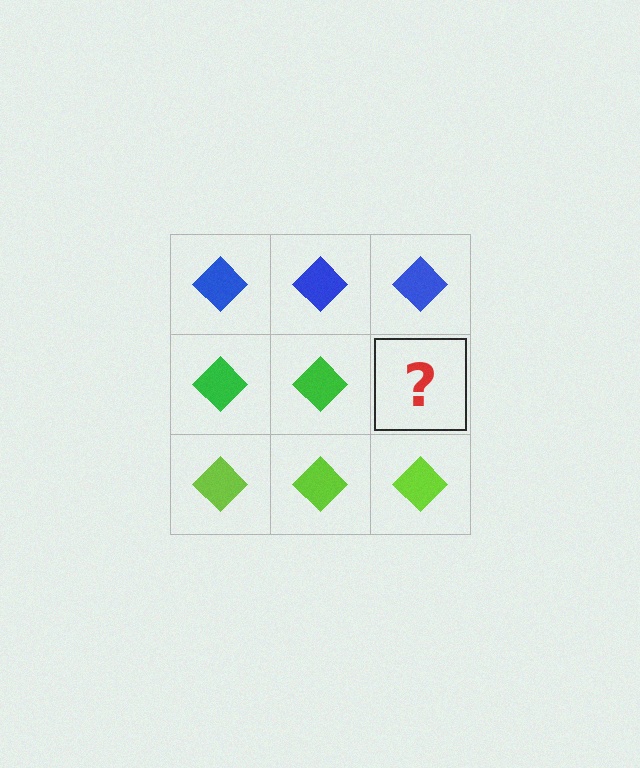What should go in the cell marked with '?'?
The missing cell should contain a green diamond.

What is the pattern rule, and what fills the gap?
The rule is that each row has a consistent color. The gap should be filled with a green diamond.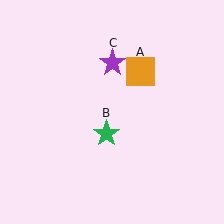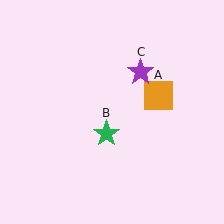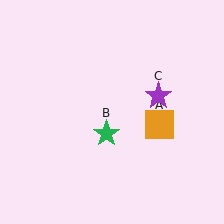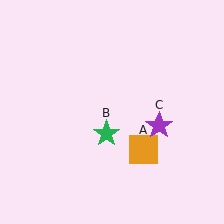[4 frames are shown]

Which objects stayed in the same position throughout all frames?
Green star (object B) remained stationary.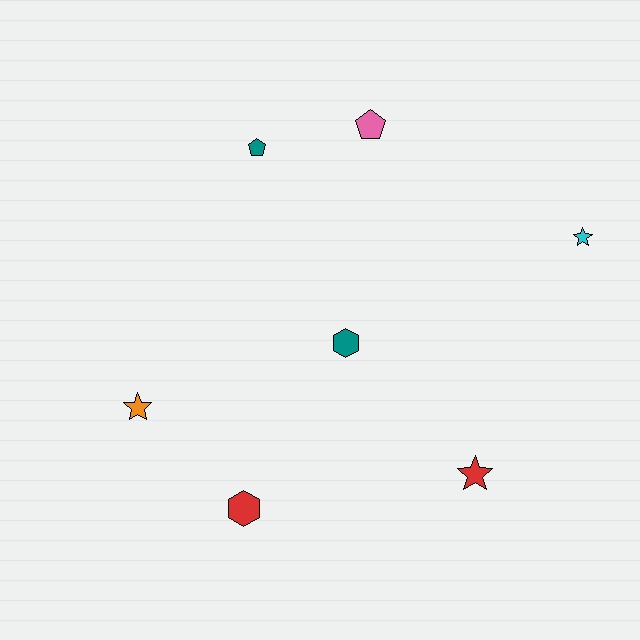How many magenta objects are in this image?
There are no magenta objects.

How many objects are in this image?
There are 7 objects.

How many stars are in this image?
There are 3 stars.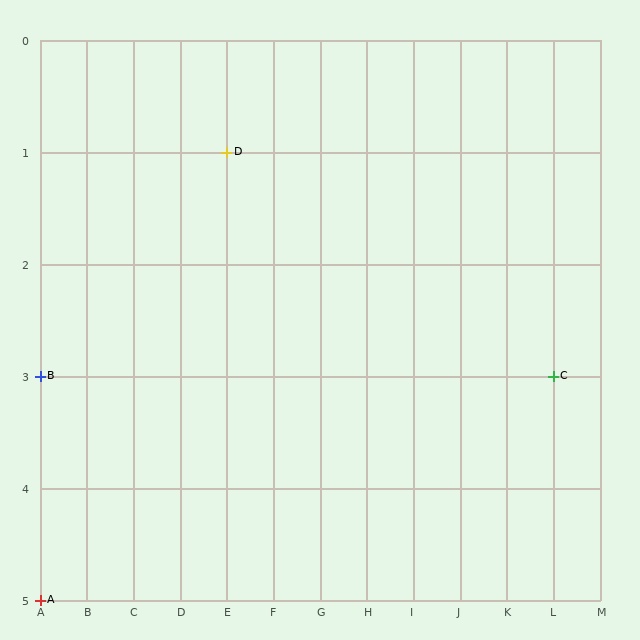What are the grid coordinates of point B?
Point B is at grid coordinates (A, 3).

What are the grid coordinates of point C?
Point C is at grid coordinates (L, 3).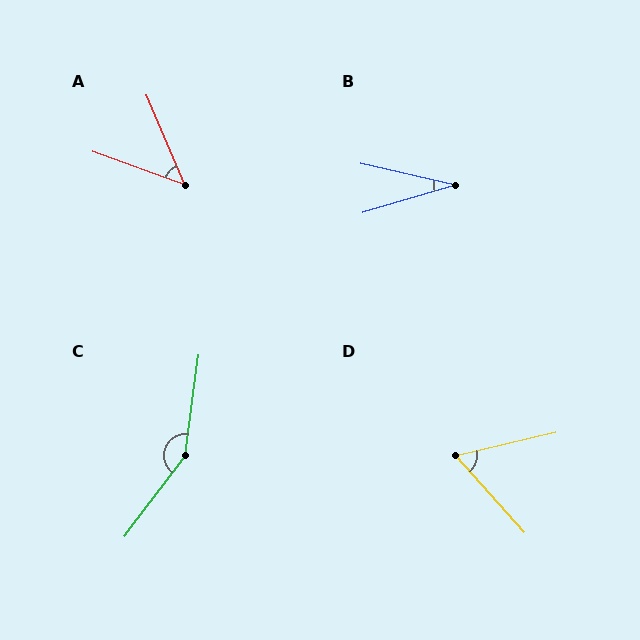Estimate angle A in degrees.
Approximately 47 degrees.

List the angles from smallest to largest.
B (29°), A (47°), D (62°), C (151°).